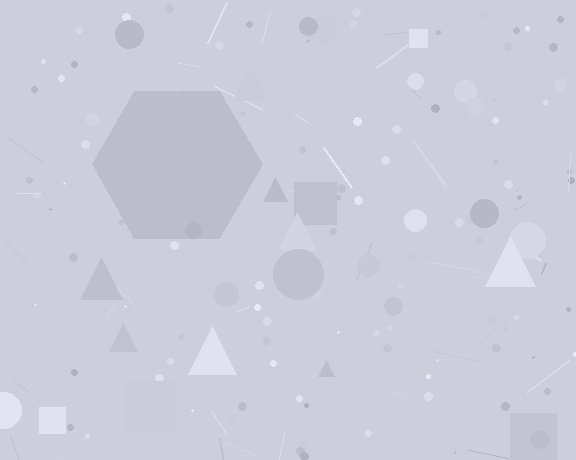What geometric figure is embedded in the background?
A hexagon is embedded in the background.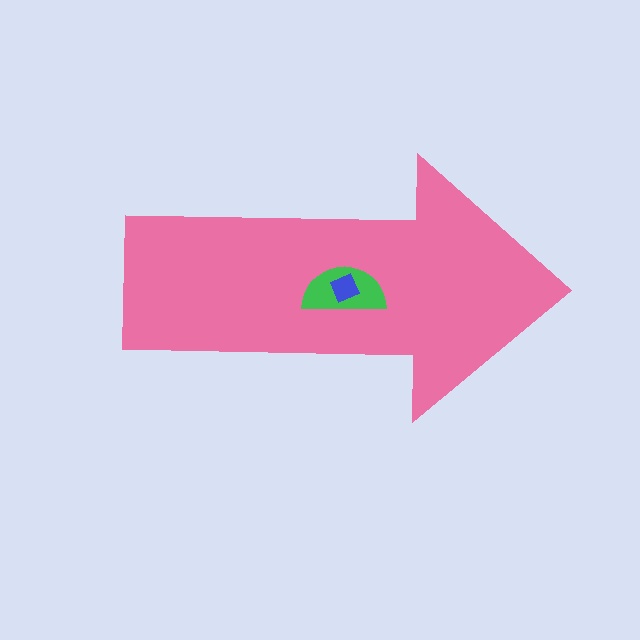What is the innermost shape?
The blue square.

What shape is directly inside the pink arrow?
The green semicircle.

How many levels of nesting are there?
3.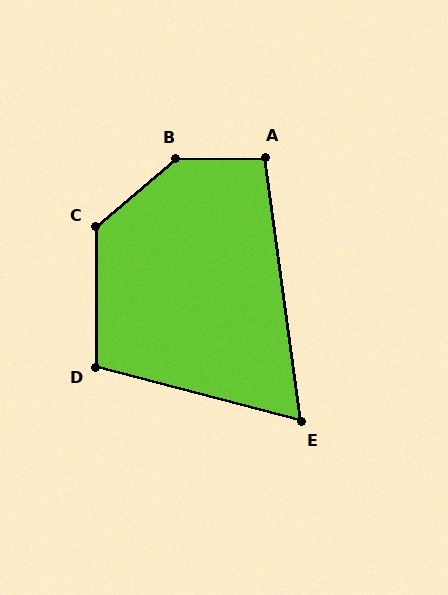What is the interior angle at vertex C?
Approximately 130 degrees (obtuse).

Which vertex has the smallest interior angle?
E, at approximately 68 degrees.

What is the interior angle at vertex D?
Approximately 105 degrees (obtuse).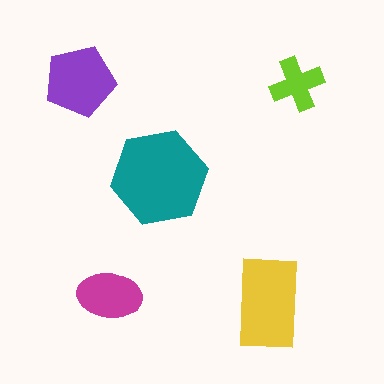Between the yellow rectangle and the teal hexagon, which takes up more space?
The teal hexagon.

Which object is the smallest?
The lime cross.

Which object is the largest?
The teal hexagon.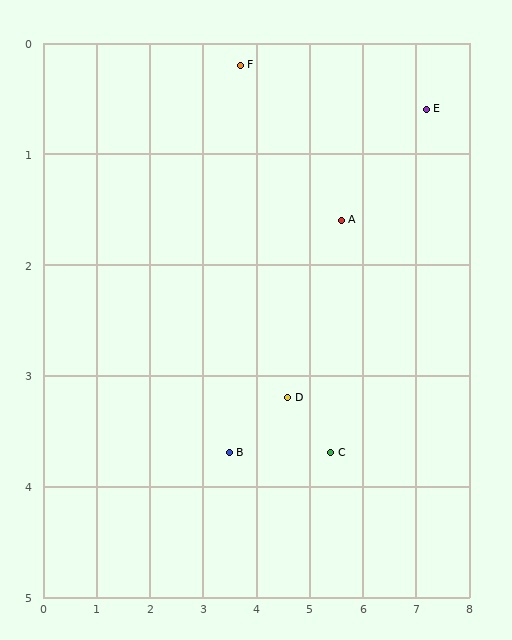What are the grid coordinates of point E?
Point E is at approximately (7.2, 0.6).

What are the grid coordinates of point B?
Point B is at approximately (3.5, 3.7).